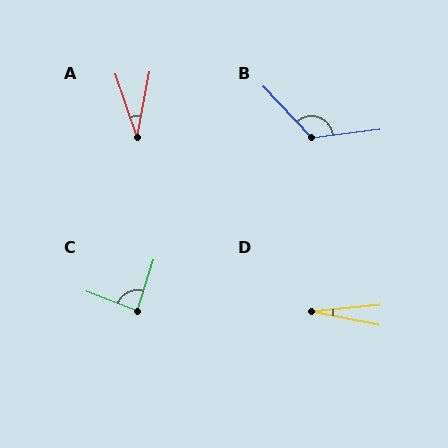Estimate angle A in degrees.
Approximately 30 degrees.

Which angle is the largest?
B, at approximately 126 degrees.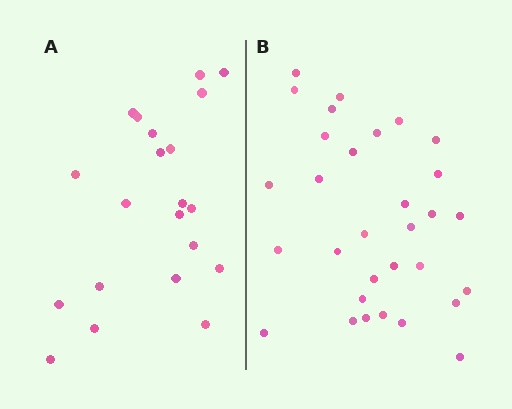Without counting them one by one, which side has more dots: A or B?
Region B (the right region) has more dots.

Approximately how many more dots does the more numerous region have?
Region B has roughly 10 or so more dots than region A.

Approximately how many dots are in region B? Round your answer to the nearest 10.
About 30 dots. (The exact count is 31, which rounds to 30.)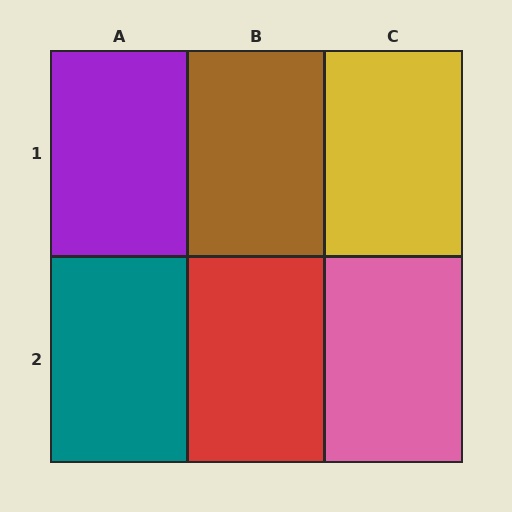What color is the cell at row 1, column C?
Yellow.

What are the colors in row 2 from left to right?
Teal, red, pink.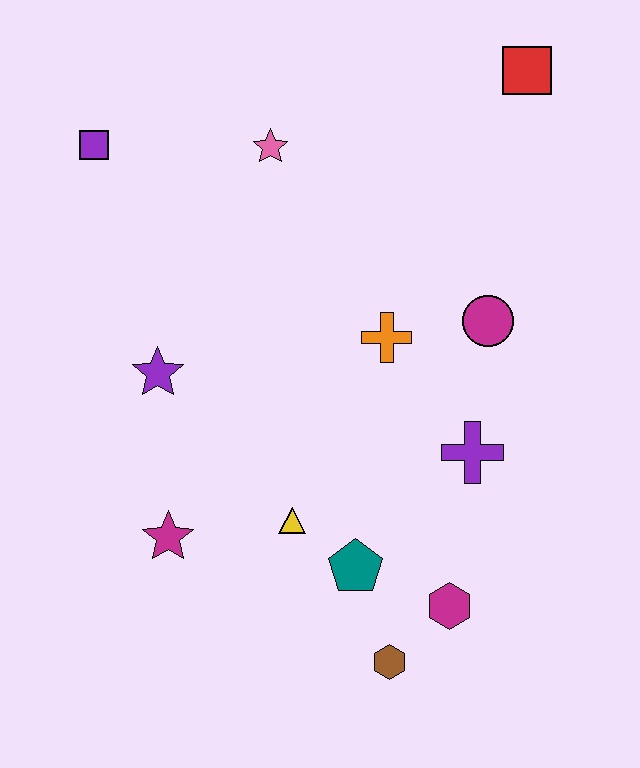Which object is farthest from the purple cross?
The purple square is farthest from the purple cross.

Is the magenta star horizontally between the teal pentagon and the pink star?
No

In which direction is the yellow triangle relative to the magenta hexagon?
The yellow triangle is to the left of the magenta hexagon.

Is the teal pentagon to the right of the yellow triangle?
Yes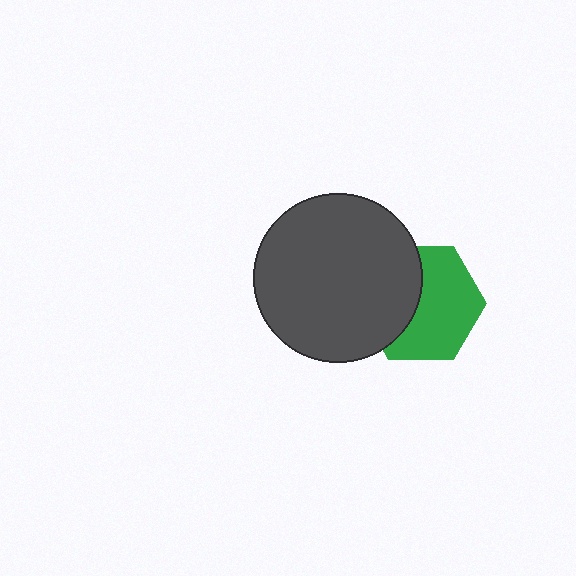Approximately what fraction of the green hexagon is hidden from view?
Roughly 40% of the green hexagon is hidden behind the dark gray circle.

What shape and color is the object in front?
The object in front is a dark gray circle.